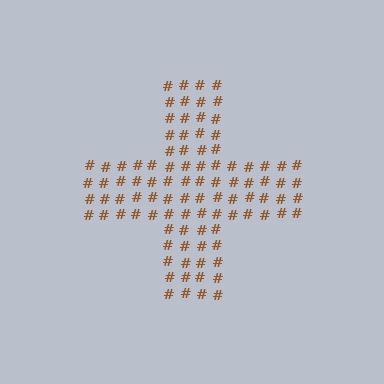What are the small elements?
The small elements are hash symbols.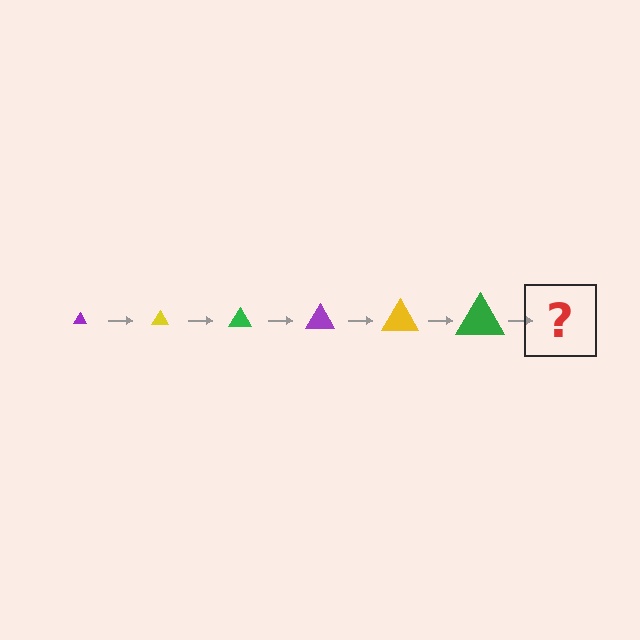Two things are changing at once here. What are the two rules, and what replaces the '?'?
The two rules are that the triangle grows larger each step and the color cycles through purple, yellow, and green. The '?' should be a purple triangle, larger than the previous one.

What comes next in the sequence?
The next element should be a purple triangle, larger than the previous one.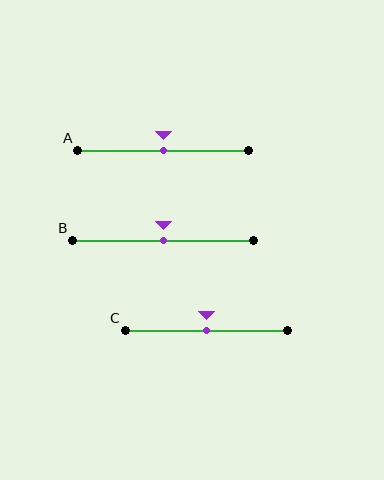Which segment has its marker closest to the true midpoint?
Segment A has its marker closest to the true midpoint.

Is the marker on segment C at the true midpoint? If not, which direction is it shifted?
Yes, the marker on segment C is at the true midpoint.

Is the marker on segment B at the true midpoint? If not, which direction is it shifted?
Yes, the marker on segment B is at the true midpoint.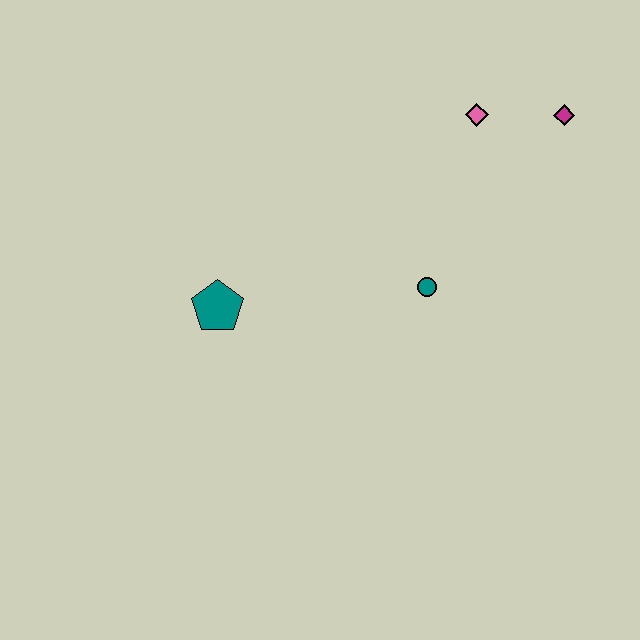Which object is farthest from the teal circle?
The magenta diamond is farthest from the teal circle.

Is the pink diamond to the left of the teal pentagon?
No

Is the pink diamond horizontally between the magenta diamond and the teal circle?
Yes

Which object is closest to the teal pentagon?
The teal circle is closest to the teal pentagon.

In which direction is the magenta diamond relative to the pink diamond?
The magenta diamond is to the right of the pink diamond.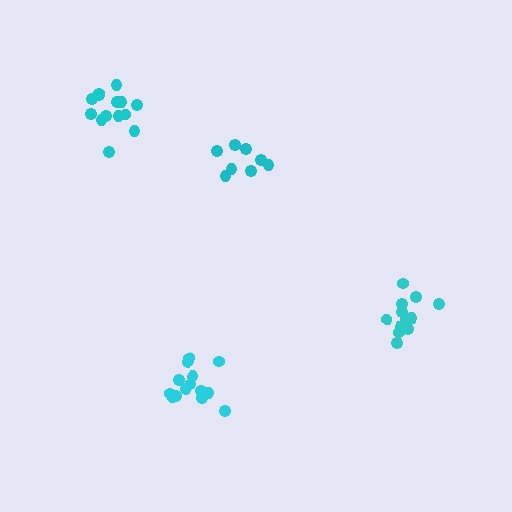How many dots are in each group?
Group 1: 14 dots, Group 2: 8 dots, Group 3: 12 dots, Group 4: 14 dots (48 total).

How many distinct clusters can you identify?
There are 4 distinct clusters.